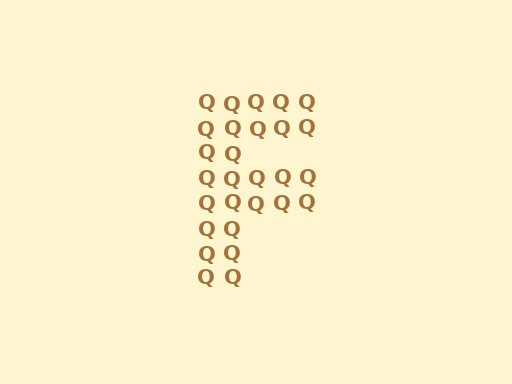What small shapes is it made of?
It is made of small letter Q's.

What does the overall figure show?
The overall figure shows the letter F.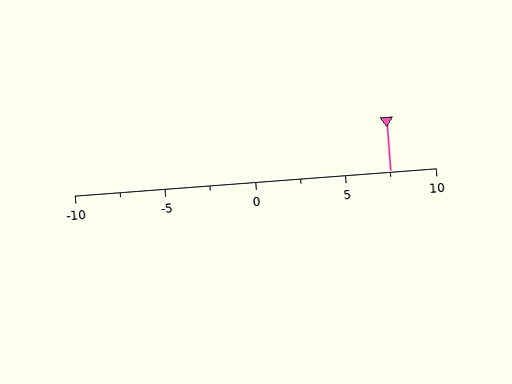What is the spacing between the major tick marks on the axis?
The major ticks are spaced 5 apart.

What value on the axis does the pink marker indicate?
The marker indicates approximately 7.5.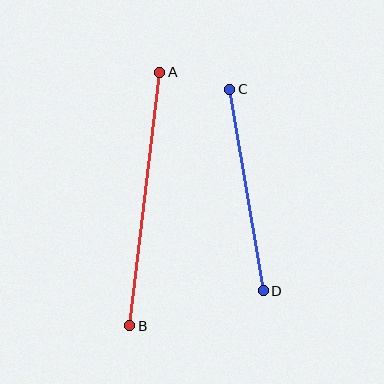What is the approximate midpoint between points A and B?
The midpoint is at approximately (145, 199) pixels.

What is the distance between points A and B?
The distance is approximately 255 pixels.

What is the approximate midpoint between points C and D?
The midpoint is at approximately (247, 190) pixels.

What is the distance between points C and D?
The distance is approximately 204 pixels.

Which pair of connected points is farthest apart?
Points A and B are farthest apart.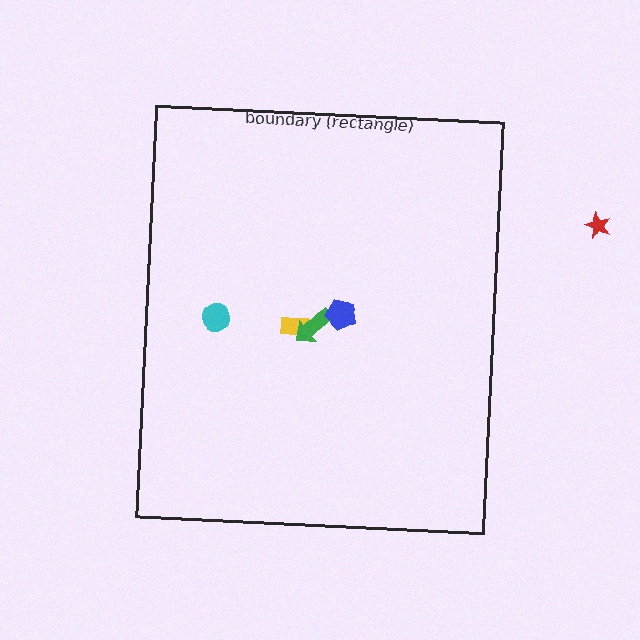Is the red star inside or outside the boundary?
Outside.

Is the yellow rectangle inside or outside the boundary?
Inside.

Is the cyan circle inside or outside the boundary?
Inside.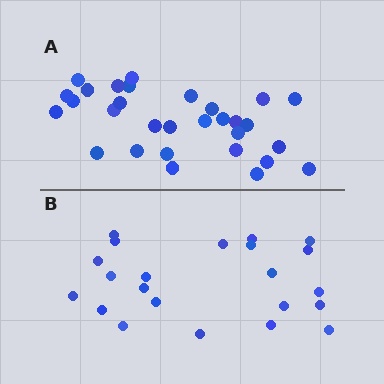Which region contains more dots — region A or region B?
Region A (the top region) has more dots.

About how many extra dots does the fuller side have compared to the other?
Region A has roughly 8 or so more dots than region B.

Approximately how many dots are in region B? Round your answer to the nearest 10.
About 20 dots. (The exact count is 22, which rounds to 20.)